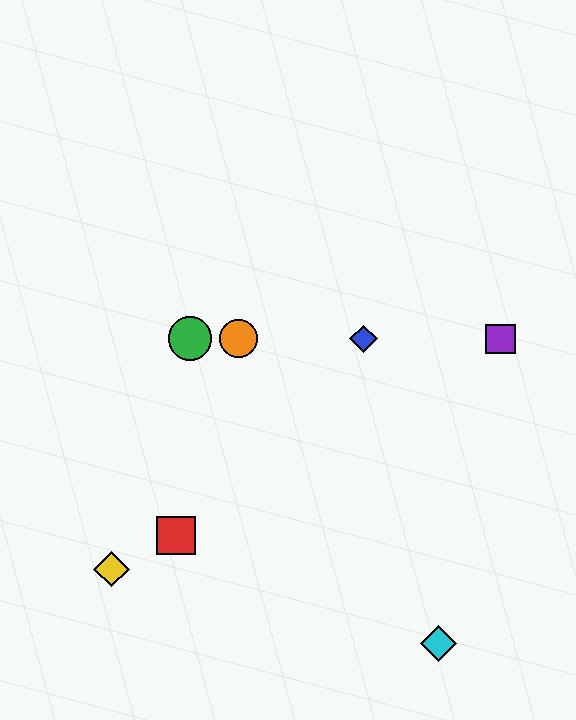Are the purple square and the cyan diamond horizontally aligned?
No, the purple square is at y≈339 and the cyan diamond is at y≈644.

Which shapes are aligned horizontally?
The blue diamond, the green circle, the purple square, the orange circle are aligned horizontally.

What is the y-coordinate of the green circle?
The green circle is at y≈339.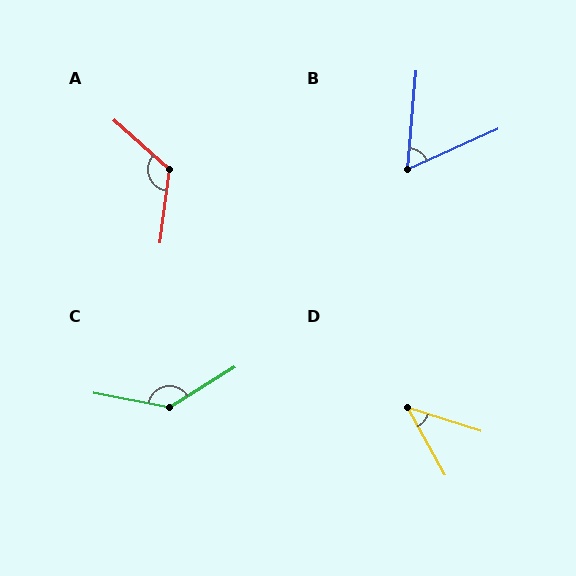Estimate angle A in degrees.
Approximately 125 degrees.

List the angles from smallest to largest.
D (43°), B (61°), A (125°), C (137°).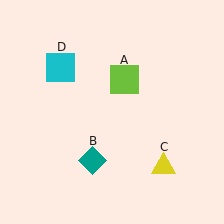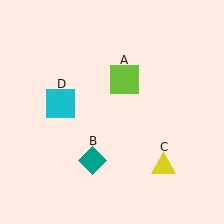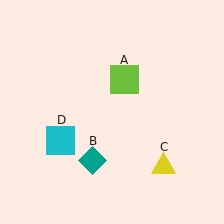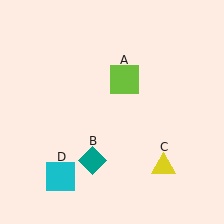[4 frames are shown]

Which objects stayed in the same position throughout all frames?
Lime square (object A) and teal diamond (object B) and yellow triangle (object C) remained stationary.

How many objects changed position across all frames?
1 object changed position: cyan square (object D).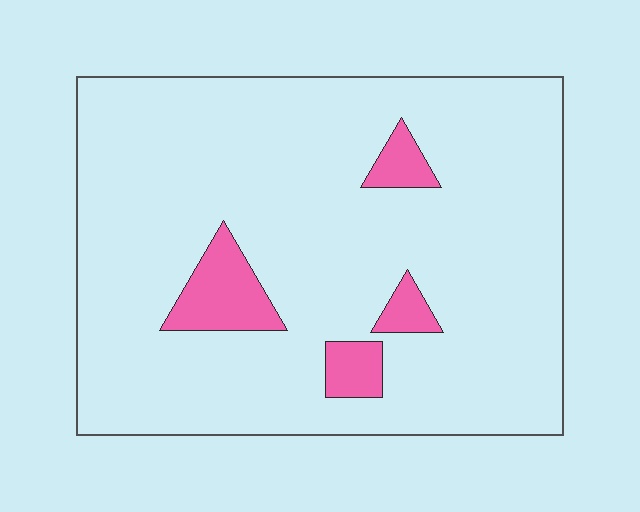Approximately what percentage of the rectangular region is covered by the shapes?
Approximately 10%.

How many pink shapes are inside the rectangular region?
4.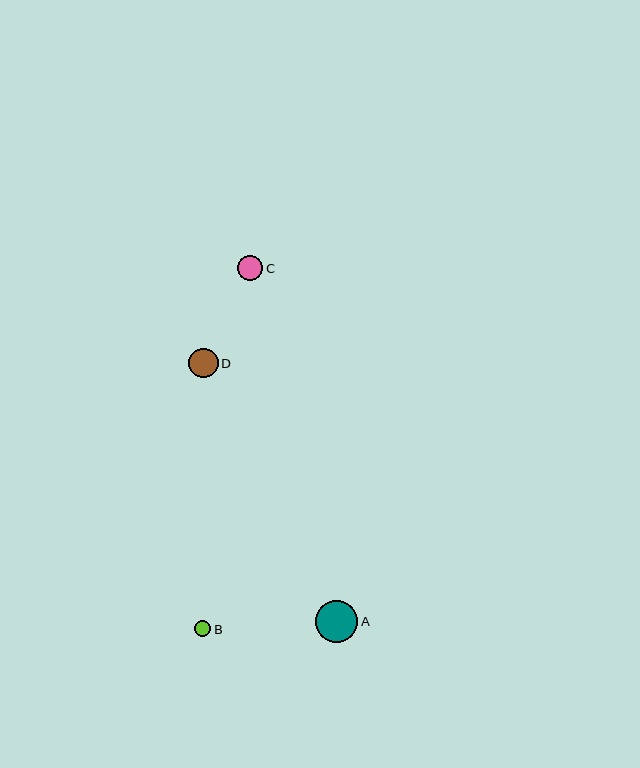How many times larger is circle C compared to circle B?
Circle C is approximately 1.5 times the size of circle B.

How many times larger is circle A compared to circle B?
Circle A is approximately 2.6 times the size of circle B.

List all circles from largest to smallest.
From largest to smallest: A, D, C, B.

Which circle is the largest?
Circle A is the largest with a size of approximately 42 pixels.